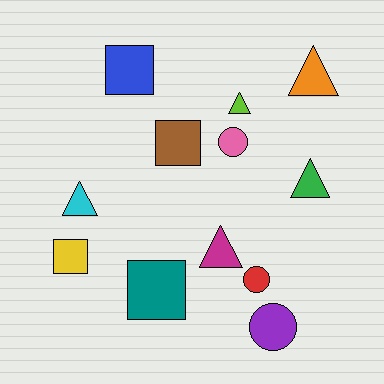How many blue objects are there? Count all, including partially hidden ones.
There is 1 blue object.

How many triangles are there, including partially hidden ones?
There are 5 triangles.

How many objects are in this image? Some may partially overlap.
There are 12 objects.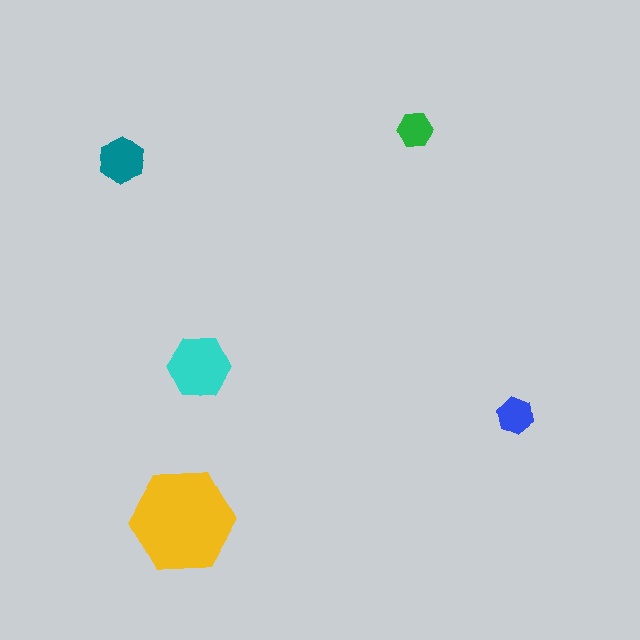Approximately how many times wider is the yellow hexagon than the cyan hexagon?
About 1.5 times wider.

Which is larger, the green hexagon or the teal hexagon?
The teal one.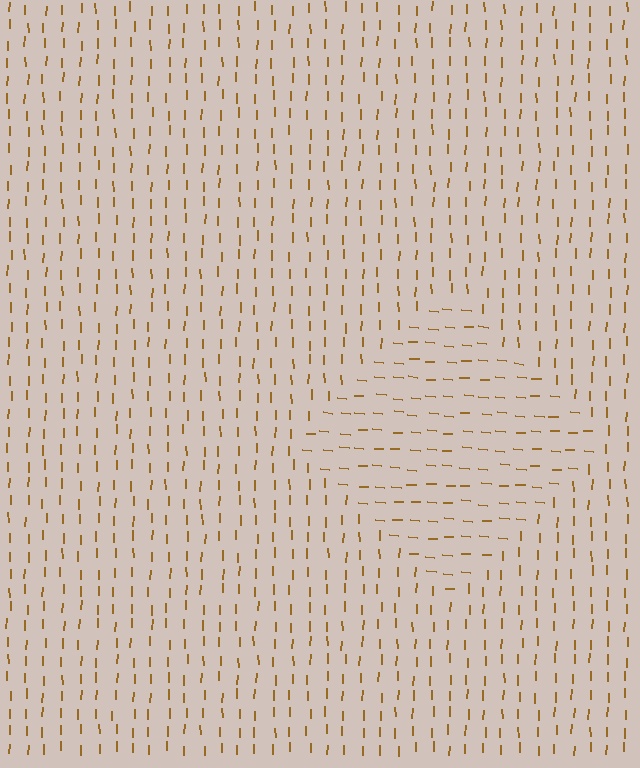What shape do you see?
I see a diamond.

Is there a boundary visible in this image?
Yes, there is a texture boundary formed by a change in line orientation.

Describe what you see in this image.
The image is filled with small brown line segments. A diamond region in the image has lines oriented differently from the surrounding lines, creating a visible texture boundary.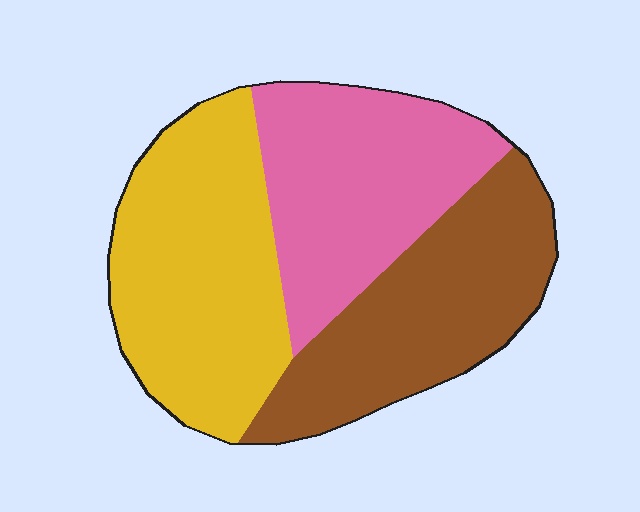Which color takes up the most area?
Yellow, at roughly 35%.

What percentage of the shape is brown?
Brown covers 32% of the shape.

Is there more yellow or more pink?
Yellow.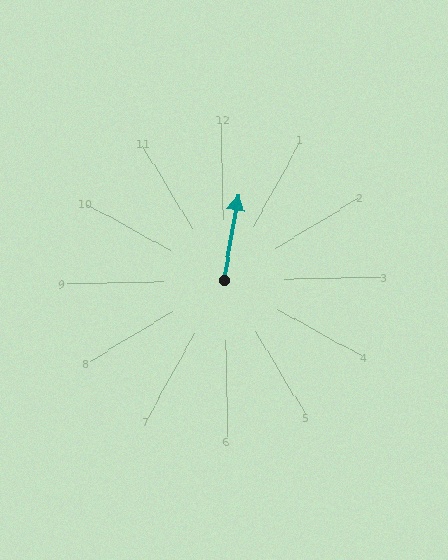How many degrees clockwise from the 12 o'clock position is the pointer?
Approximately 11 degrees.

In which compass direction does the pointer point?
North.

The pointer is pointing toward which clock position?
Roughly 12 o'clock.